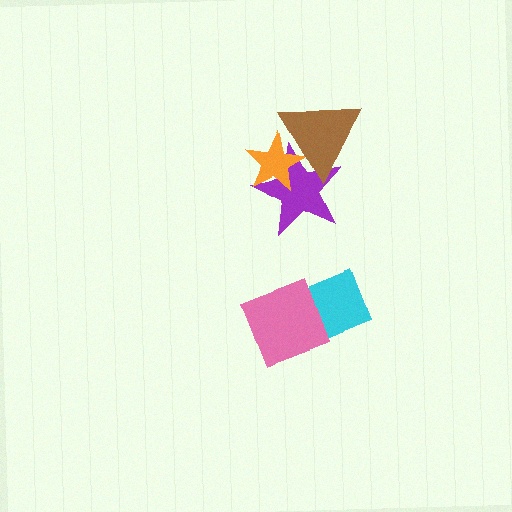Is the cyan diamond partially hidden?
Yes, it is partially covered by another shape.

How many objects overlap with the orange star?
2 objects overlap with the orange star.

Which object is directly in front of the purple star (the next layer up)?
The orange star is directly in front of the purple star.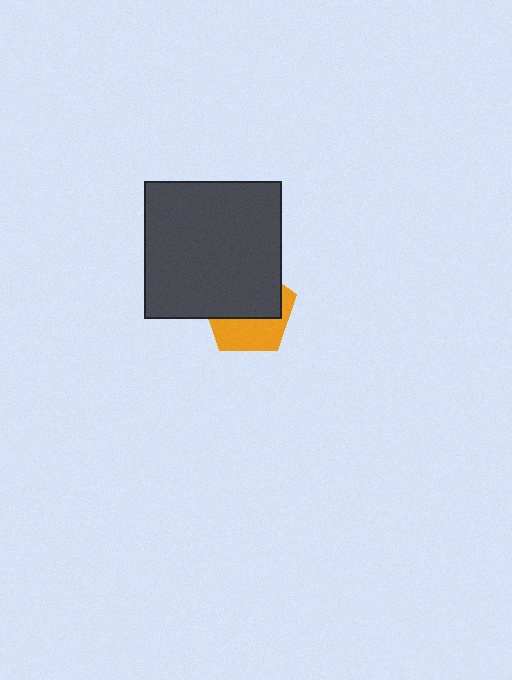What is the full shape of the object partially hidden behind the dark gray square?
The partially hidden object is an orange pentagon.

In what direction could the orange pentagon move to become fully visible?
The orange pentagon could move down. That would shift it out from behind the dark gray square entirely.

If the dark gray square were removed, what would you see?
You would see the complete orange pentagon.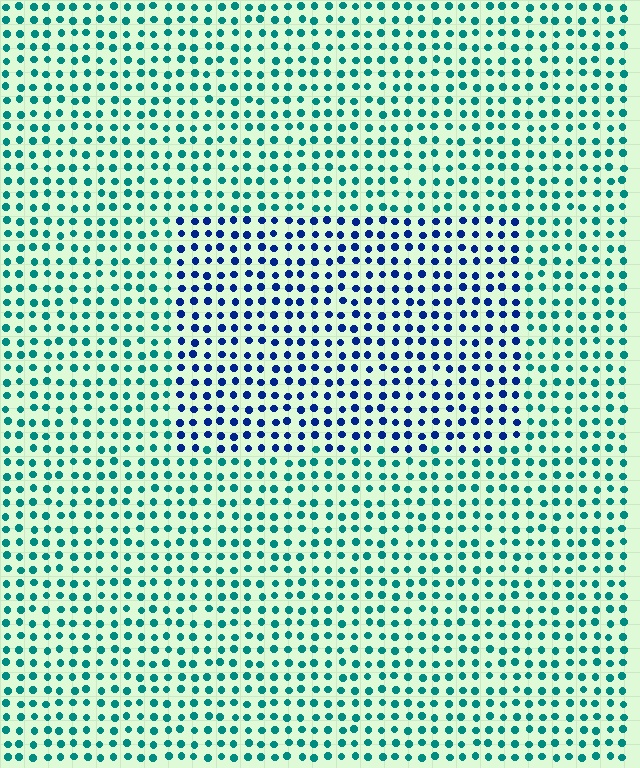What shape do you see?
I see a rectangle.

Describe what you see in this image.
The image is filled with small teal elements in a uniform arrangement. A rectangle-shaped region is visible where the elements are tinted to a slightly different hue, forming a subtle color boundary.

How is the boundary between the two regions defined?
The boundary is defined purely by a slight shift in hue (about 49 degrees). Spacing, size, and orientation are identical on both sides.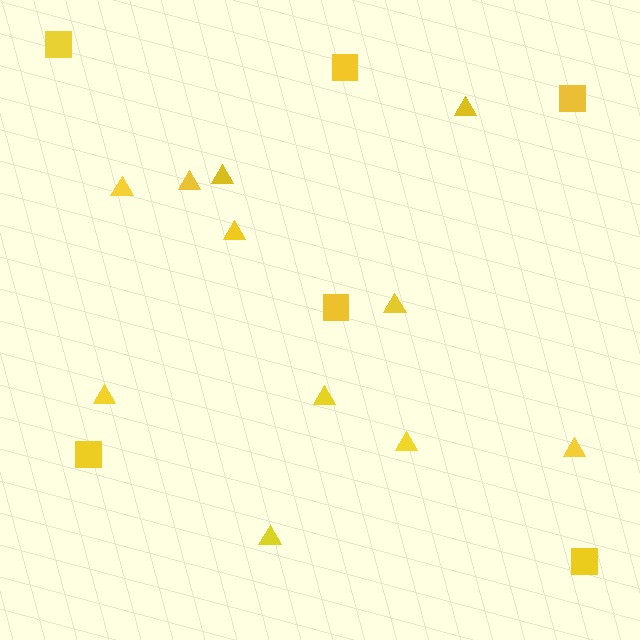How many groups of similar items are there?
There are 2 groups: one group of triangles (11) and one group of squares (6).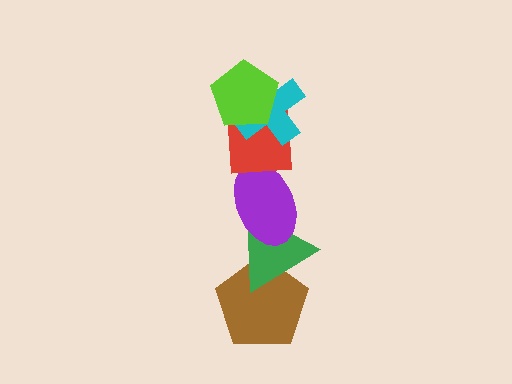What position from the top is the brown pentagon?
The brown pentagon is 6th from the top.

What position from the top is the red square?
The red square is 3rd from the top.